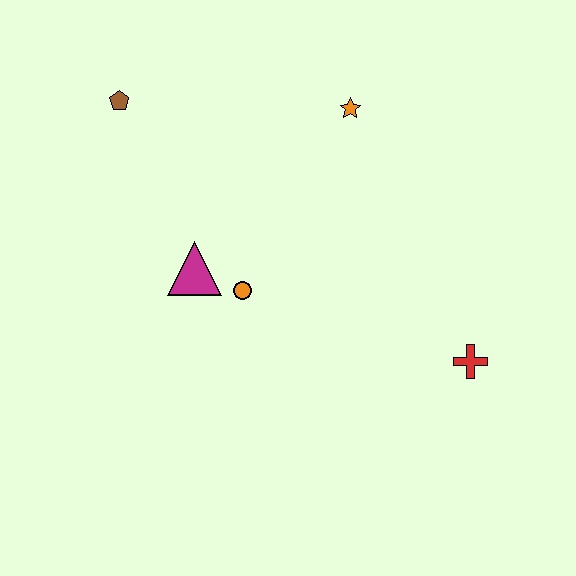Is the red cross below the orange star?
Yes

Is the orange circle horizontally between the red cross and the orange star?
No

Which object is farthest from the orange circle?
The red cross is farthest from the orange circle.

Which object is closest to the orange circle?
The magenta triangle is closest to the orange circle.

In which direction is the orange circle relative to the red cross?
The orange circle is to the left of the red cross.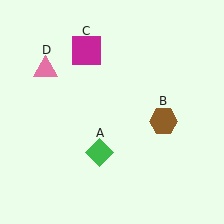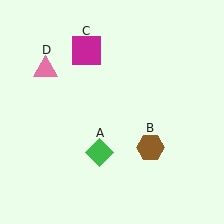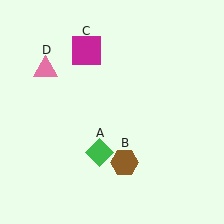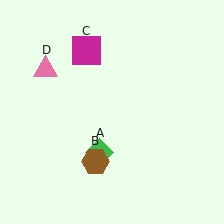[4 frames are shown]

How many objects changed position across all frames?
1 object changed position: brown hexagon (object B).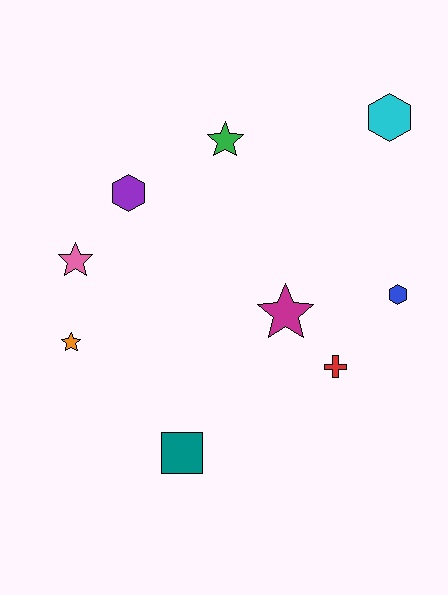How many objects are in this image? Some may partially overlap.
There are 9 objects.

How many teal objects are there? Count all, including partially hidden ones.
There is 1 teal object.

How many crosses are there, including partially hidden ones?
There is 1 cross.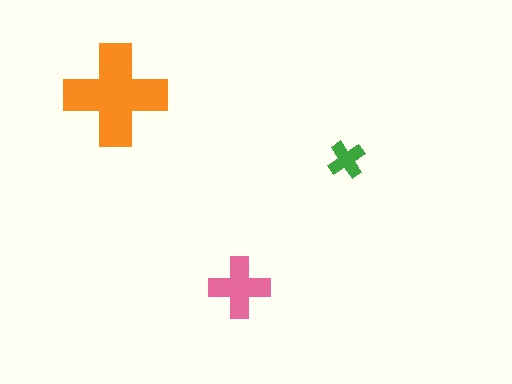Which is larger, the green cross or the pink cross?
The pink one.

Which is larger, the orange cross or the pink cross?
The orange one.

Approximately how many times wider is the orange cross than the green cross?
About 2.5 times wider.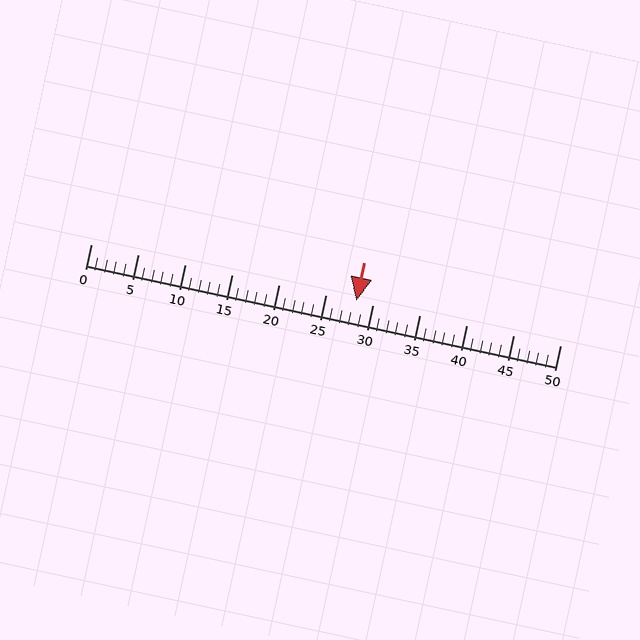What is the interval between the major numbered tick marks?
The major tick marks are spaced 5 units apart.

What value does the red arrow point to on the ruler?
The red arrow points to approximately 28.